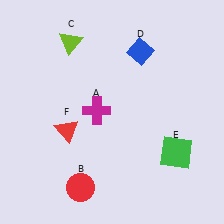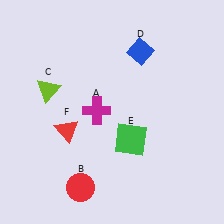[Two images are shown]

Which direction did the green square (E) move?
The green square (E) moved left.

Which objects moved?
The objects that moved are: the lime triangle (C), the green square (E).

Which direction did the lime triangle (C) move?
The lime triangle (C) moved down.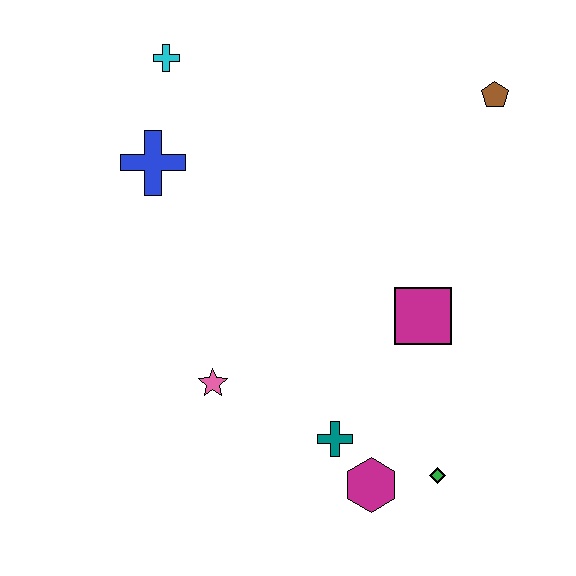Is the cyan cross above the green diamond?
Yes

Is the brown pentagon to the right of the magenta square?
Yes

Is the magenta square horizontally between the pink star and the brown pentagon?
Yes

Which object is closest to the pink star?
The teal cross is closest to the pink star.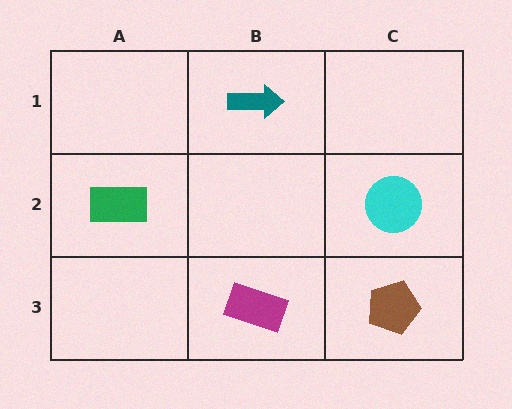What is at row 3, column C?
A brown pentagon.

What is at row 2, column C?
A cyan circle.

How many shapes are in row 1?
1 shape.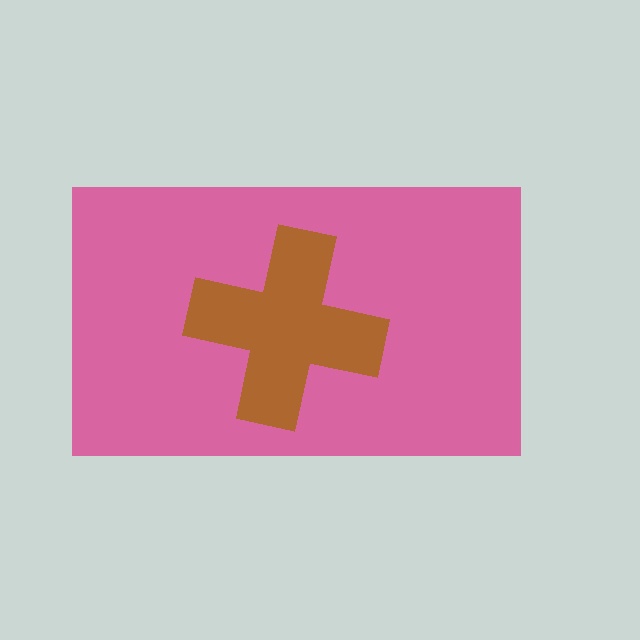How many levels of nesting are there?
2.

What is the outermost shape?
The pink rectangle.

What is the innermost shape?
The brown cross.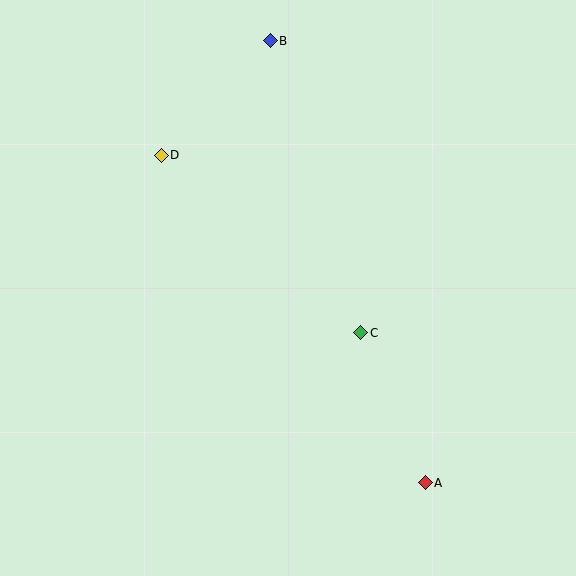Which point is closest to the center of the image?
Point C at (361, 333) is closest to the center.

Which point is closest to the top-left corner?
Point D is closest to the top-left corner.